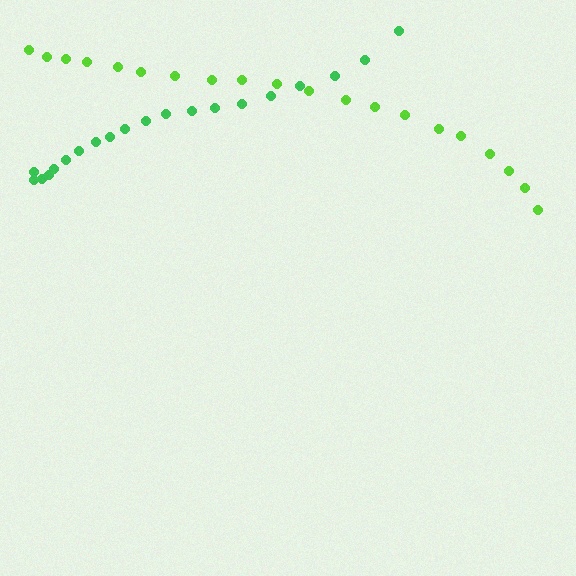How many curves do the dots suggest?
There are 2 distinct paths.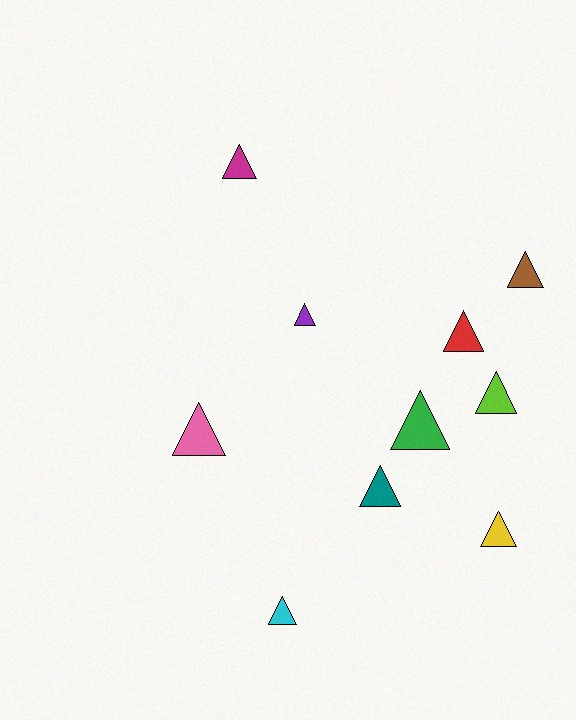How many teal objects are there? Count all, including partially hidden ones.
There is 1 teal object.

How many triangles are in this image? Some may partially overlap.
There are 10 triangles.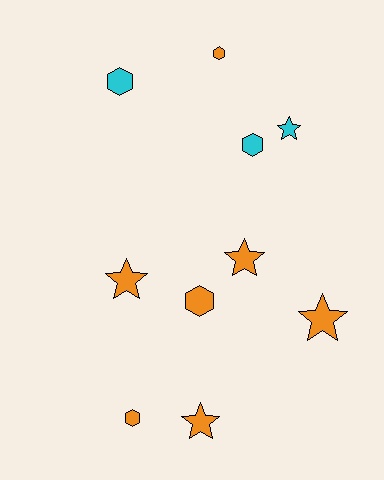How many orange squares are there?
There are no orange squares.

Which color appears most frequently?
Orange, with 7 objects.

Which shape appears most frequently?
Star, with 5 objects.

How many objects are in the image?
There are 10 objects.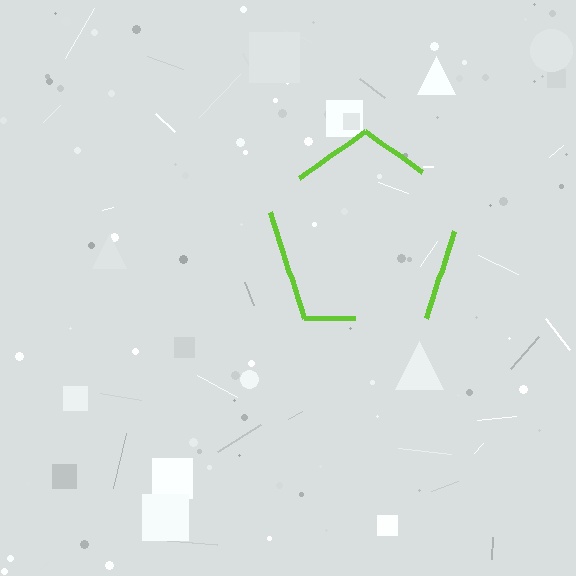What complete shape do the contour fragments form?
The contour fragments form a pentagon.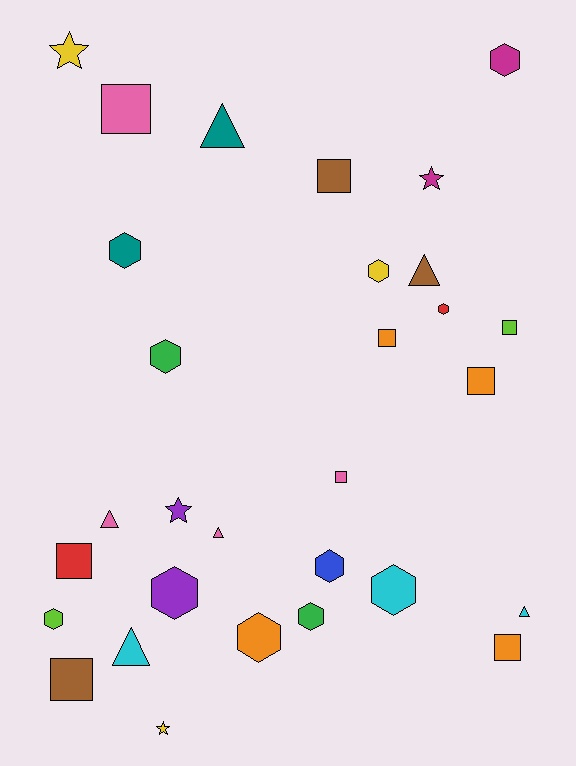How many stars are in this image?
There are 4 stars.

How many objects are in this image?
There are 30 objects.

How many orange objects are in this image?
There are 4 orange objects.